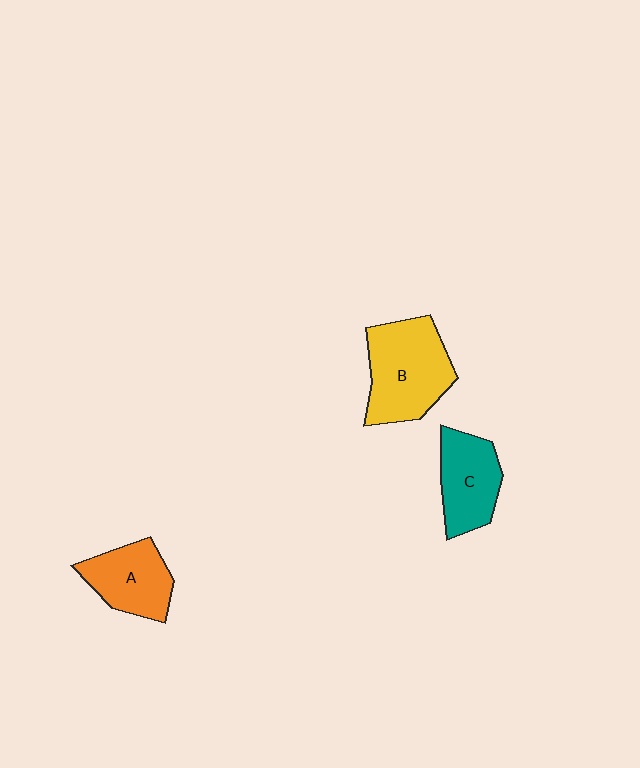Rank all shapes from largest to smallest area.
From largest to smallest: B (yellow), C (teal), A (orange).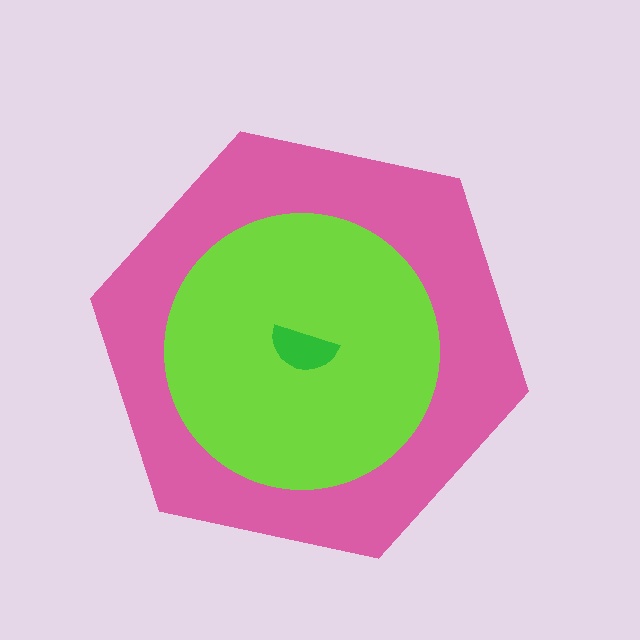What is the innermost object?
The green semicircle.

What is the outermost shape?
The pink hexagon.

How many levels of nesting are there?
3.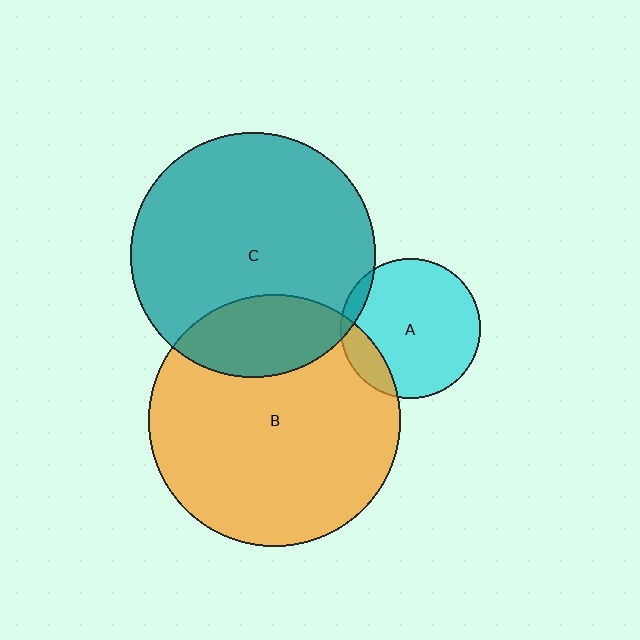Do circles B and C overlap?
Yes.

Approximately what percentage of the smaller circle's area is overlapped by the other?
Approximately 20%.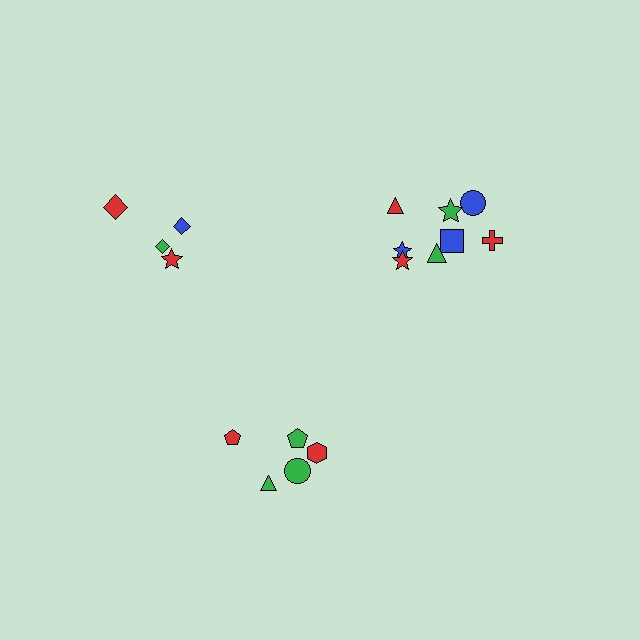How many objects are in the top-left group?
There are 4 objects.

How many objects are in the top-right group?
There are 8 objects.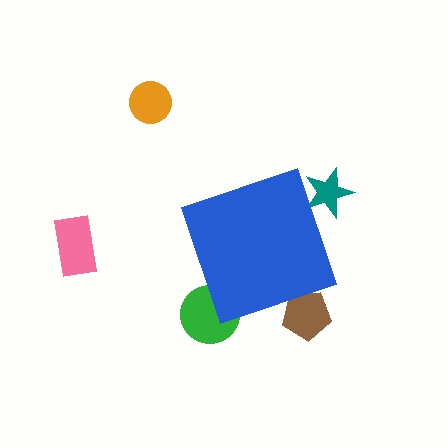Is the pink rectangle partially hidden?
No, the pink rectangle is fully visible.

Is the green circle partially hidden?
Yes, the green circle is partially hidden behind the blue diamond.